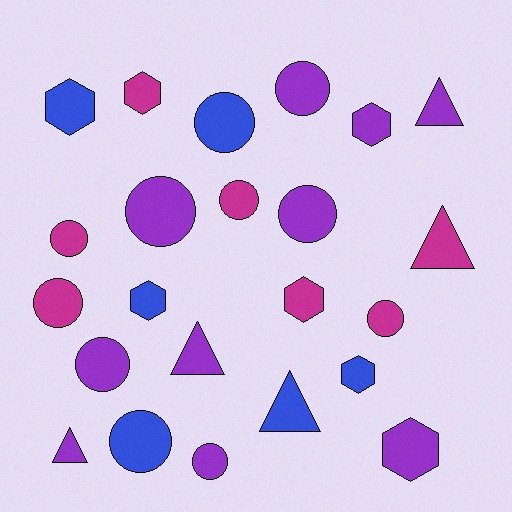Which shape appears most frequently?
Circle, with 11 objects.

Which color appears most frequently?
Purple, with 10 objects.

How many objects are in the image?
There are 23 objects.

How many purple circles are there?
There are 5 purple circles.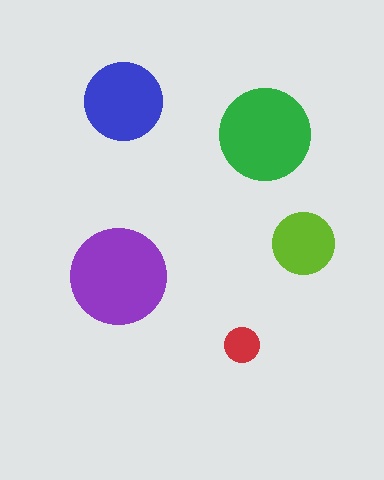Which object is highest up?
The blue circle is topmost.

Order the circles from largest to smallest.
the purple one, the green one, the blue one, the lime one, the red one.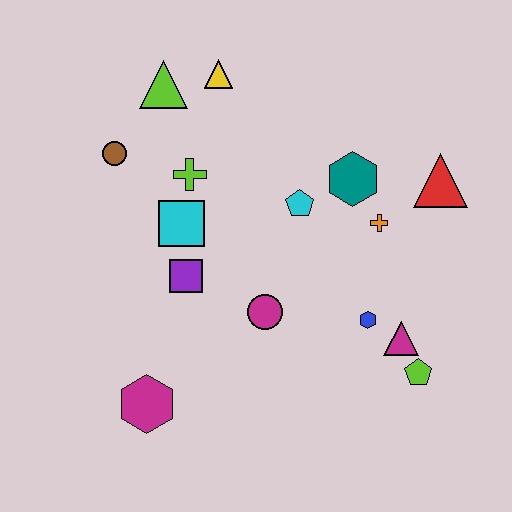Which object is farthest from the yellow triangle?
The lime pentagon is farthest from the yellow triangle.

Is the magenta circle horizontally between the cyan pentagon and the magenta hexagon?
Yes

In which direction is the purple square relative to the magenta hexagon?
The purple square is above the magenta hexagon.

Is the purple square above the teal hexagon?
No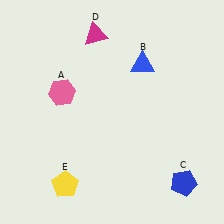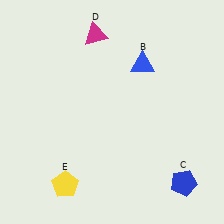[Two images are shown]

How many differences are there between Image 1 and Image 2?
There is 1 difference between the two images.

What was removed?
The pink hexagon (A) was removed in Image 2.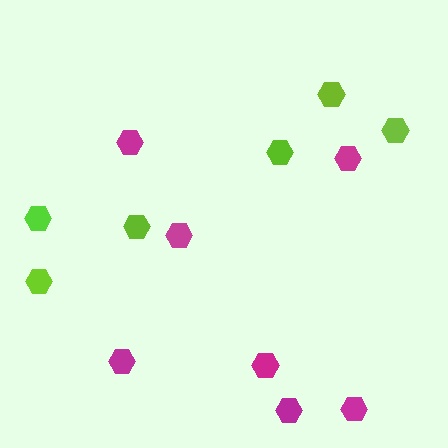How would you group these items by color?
There are 2 groups: one group of magenta hexagons (7) and one group of lime hexagons (6).